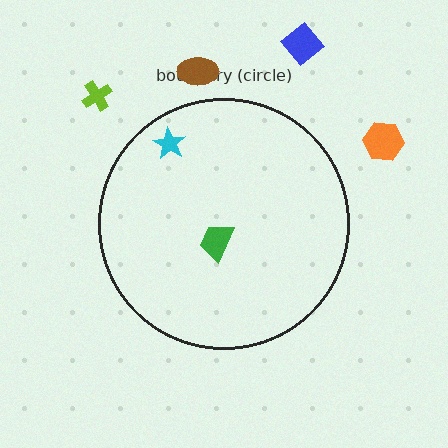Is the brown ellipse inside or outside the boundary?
Outside.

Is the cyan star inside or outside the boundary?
Inside.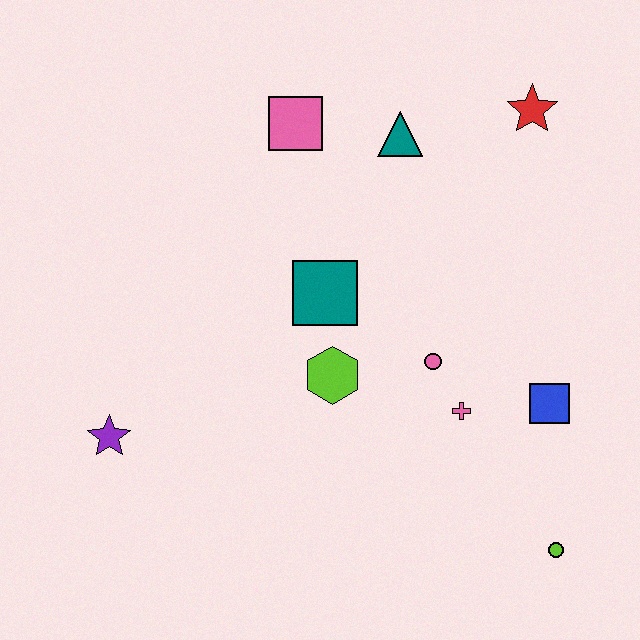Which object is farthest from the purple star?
The red star is farthest from the purple star.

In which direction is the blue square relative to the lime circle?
The blue square is above the lime circle.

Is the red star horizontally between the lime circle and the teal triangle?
Yes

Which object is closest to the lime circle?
The blue square is closest to the lime circle.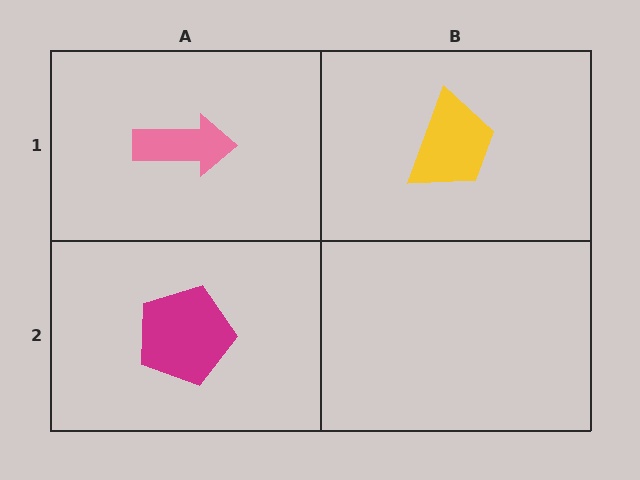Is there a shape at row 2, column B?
No, that cell is empty.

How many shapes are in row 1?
2 shapes.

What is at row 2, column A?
A magenta pentagon.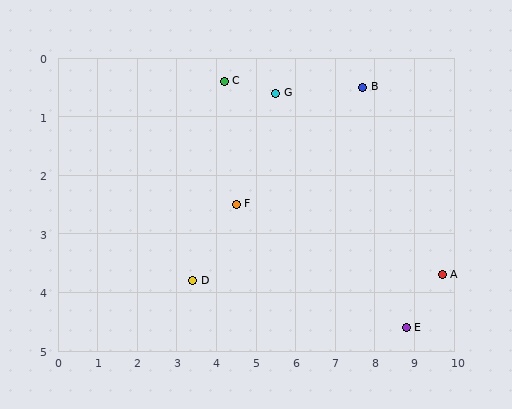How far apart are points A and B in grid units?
Points A and B are about 3.8 grid units apart.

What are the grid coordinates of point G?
Point G is at approximately (5.5, 0.6).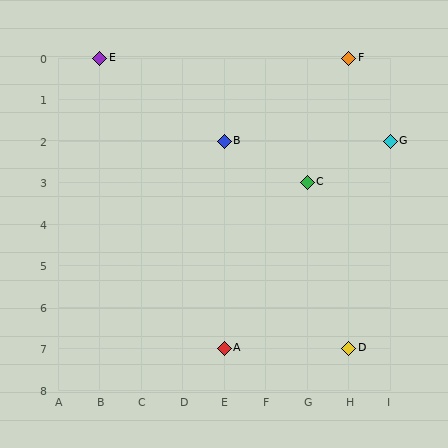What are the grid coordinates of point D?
Point D is at grid coordinates (H, 7).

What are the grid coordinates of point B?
Point B is at grid coordinates (E, 2).